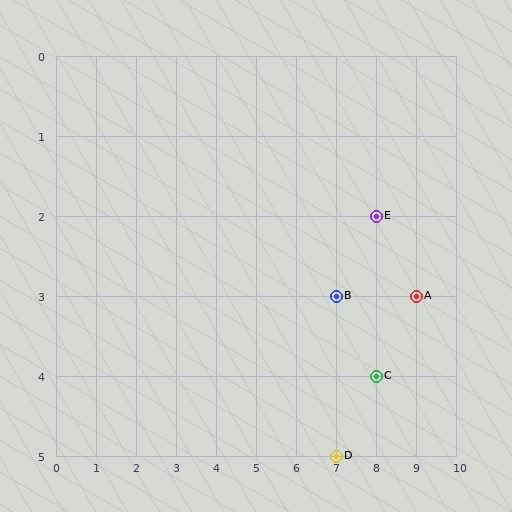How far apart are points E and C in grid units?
Points E and C are 2 rows apart.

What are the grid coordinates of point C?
Point C is at grid coordinates (8, 4).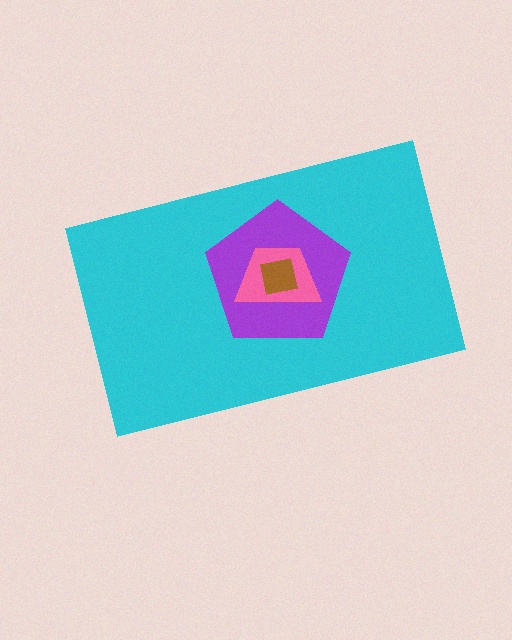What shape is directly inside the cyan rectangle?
The purple pentagon.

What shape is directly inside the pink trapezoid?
The brown square.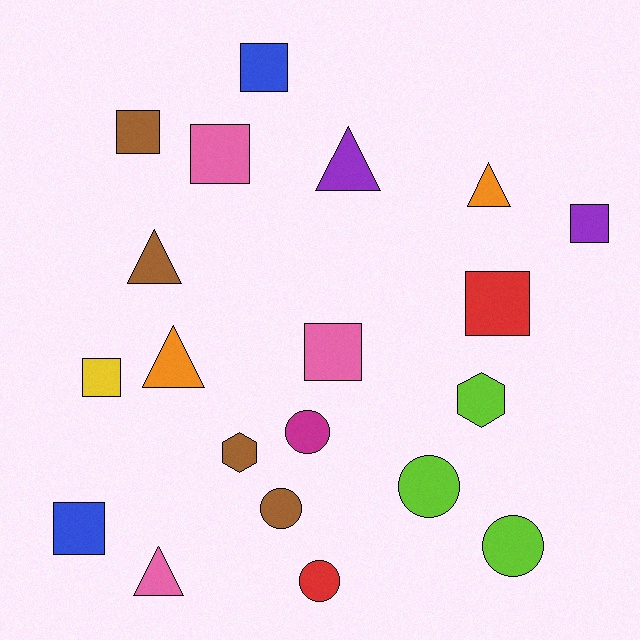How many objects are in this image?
There are 20 objects.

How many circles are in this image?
There are 5 circles.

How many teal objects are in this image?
There are no teal objects.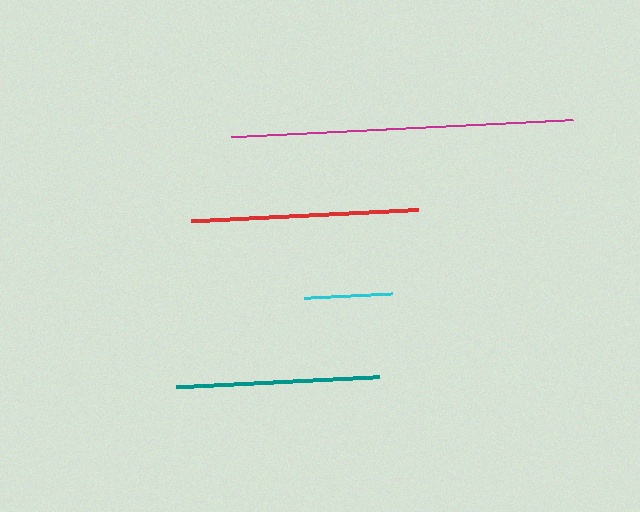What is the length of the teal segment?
The teal segment is approximately 203 pixels long.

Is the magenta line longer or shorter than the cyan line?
The magenta line is longer than the cyan line.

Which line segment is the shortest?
The cyan line is the shortest at approximately 88 pixels.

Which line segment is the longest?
The magenta line is the longest at approximately 342 pixels.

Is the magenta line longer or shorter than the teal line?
The magenta line is longer than the teal line.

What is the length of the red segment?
The red segment is approximately 227 pixels long.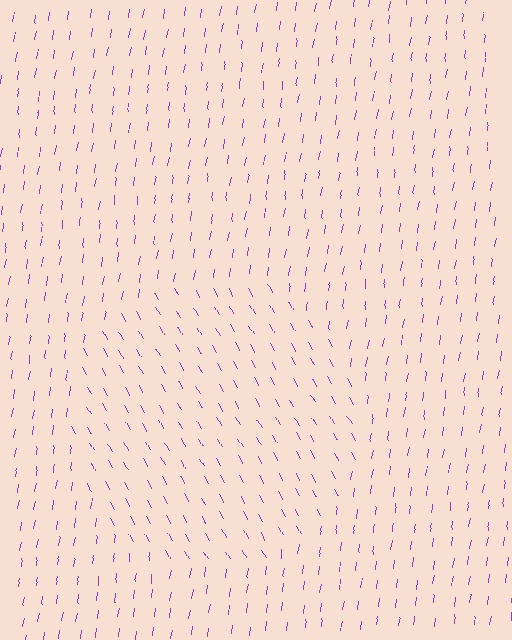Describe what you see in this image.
The image is filled with small purple line segments. A circle region in the image has lines oriented differently from the surrounding lines, creating a visible texture boundary.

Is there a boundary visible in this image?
Yes, there is a texture boundary formed by a change in line orientation.